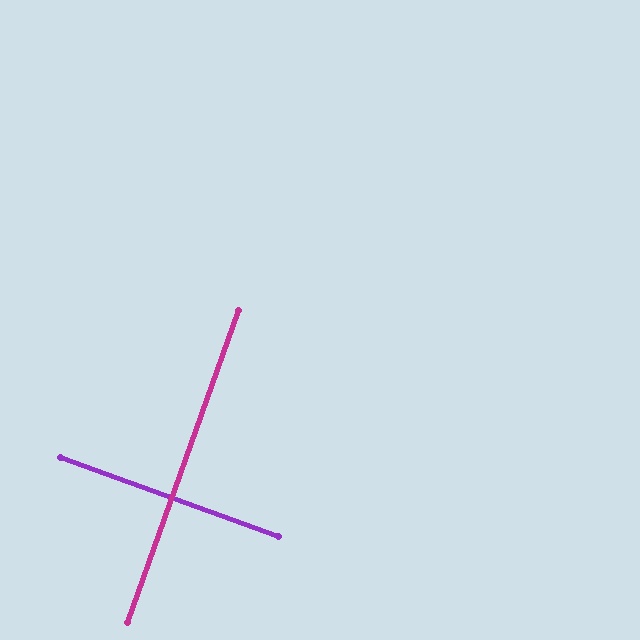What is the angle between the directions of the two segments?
Approximately 90 degrees.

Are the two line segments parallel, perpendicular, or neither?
Perpendicular — they meet at approximately 90°.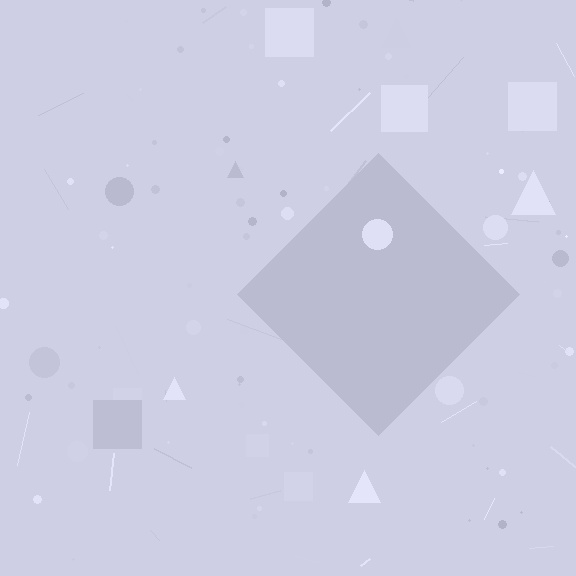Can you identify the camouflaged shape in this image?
The camouflaged shape is a diamond.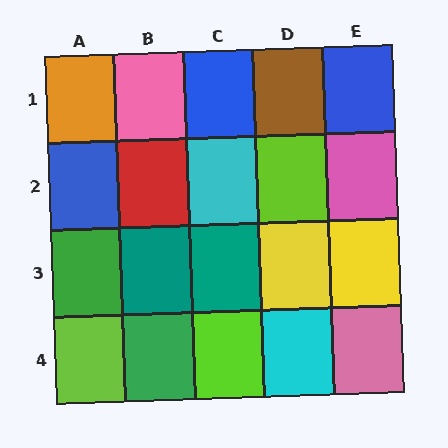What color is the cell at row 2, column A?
Blue.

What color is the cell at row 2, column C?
Cyan.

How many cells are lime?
3 cells are lime.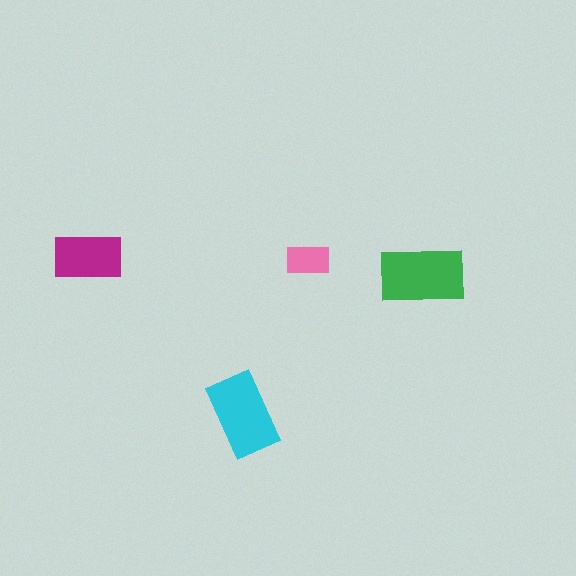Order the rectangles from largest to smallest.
the green one, the cyan one, the magenta one, the pink one.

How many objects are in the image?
There are 4 objects in the image.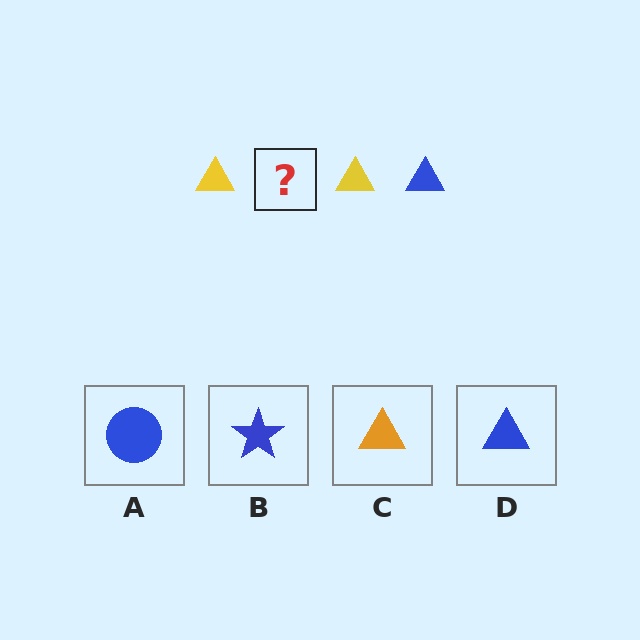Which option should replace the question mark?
Option D.